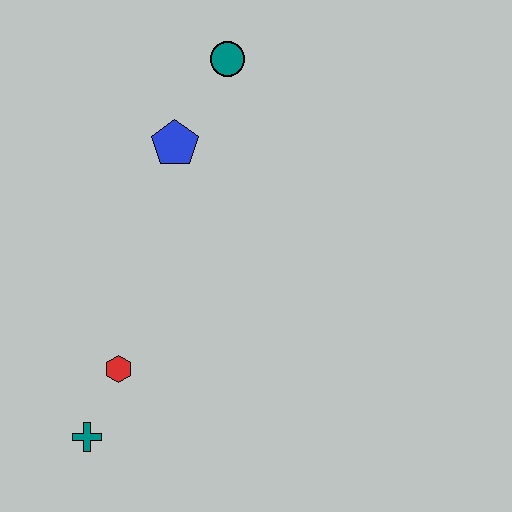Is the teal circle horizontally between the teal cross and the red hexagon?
No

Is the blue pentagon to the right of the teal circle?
No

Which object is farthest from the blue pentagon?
The teal cross is farthest from the blue pentagon.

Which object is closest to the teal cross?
The red hexagon is closest to the teal cross.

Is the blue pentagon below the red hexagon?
No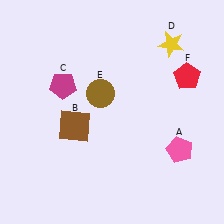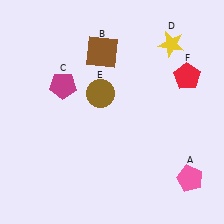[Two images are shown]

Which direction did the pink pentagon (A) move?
The pink pentagon (A) moved down.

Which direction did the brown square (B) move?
The brown square (B) moved up.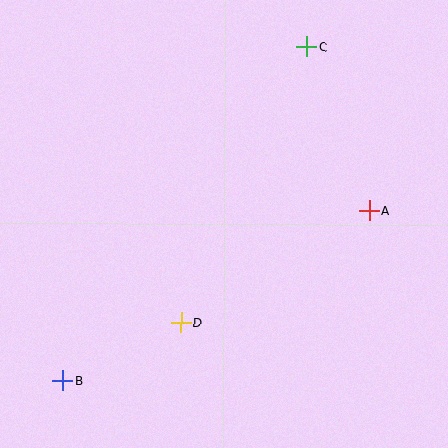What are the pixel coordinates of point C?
Point C is at (307, 47).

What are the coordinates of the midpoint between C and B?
The midpoint between C and B is at (185, 214).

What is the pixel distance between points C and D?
The distance between C and D is 302 pixels.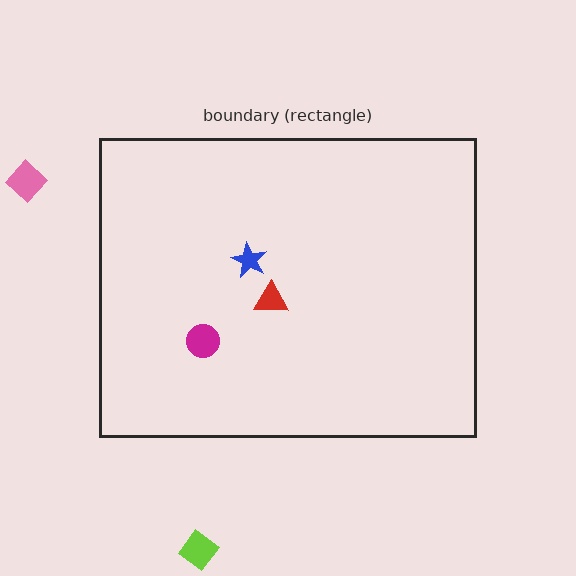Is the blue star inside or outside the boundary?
Inside.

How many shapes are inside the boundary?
3 inside, 2 outside.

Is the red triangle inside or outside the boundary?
Inside.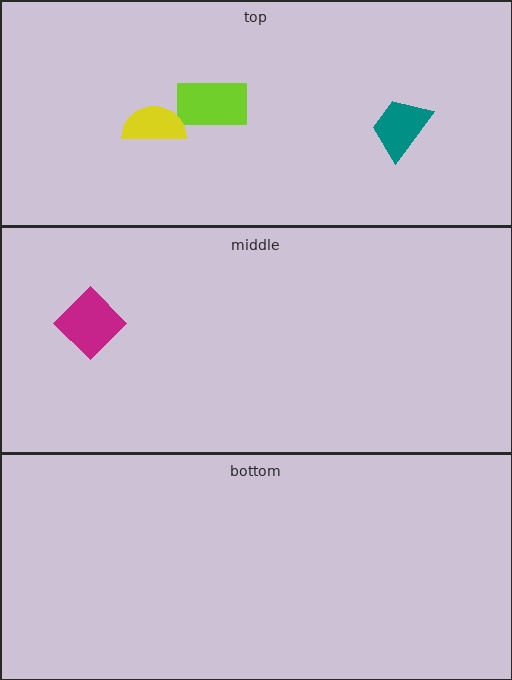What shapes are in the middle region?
The magenta diamond.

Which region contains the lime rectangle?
The top region.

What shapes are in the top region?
The teal trapezoid, the lime rectangle, the yellow semicircle.